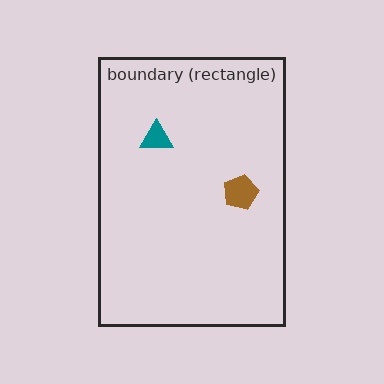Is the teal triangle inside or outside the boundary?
Inside.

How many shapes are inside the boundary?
2 inside, 0 outside.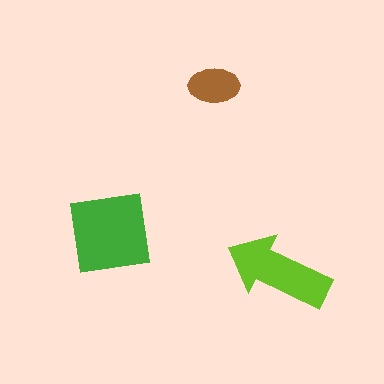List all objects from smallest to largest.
The brown ellipse, the lime arrow, the green square.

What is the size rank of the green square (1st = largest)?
1st.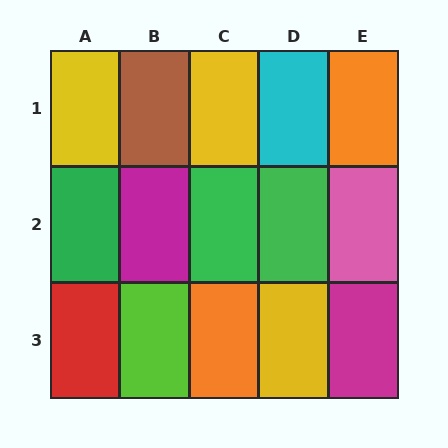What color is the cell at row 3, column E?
Magenta.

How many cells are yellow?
3 cells are yellow.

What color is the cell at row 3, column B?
Lime.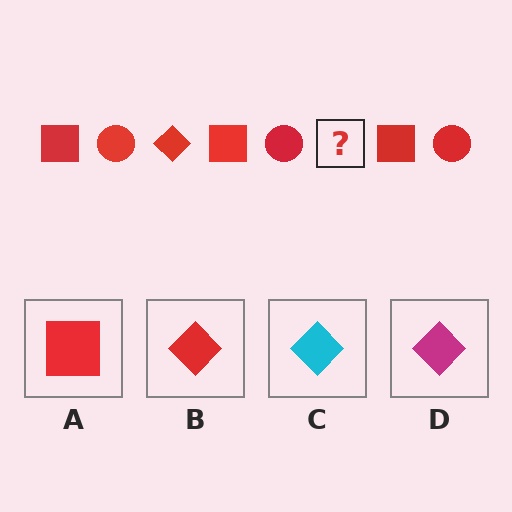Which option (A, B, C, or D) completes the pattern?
B.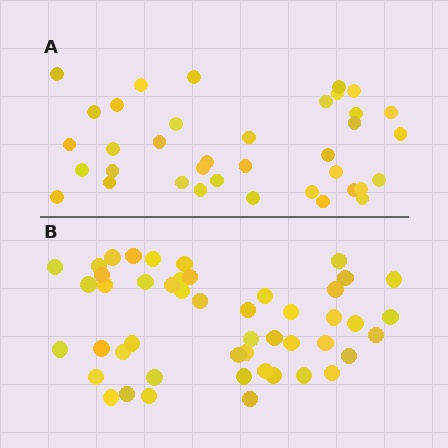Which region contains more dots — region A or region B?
Region B (the bottom region) has more dots.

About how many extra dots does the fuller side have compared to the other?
Region B has roughly 12 or so more dots than region A.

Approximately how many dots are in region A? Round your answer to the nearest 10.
About 40 dots. (The exact count is 37, which rounds to 40.)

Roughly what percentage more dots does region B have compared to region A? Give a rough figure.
About 30% more.